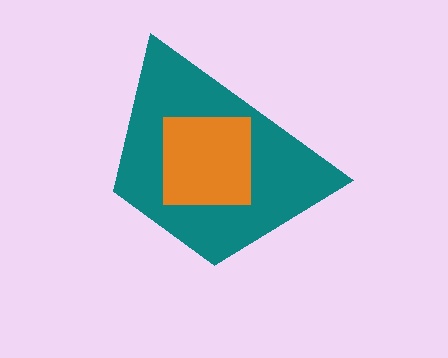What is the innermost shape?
The orange square.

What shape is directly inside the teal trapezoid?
The orange square.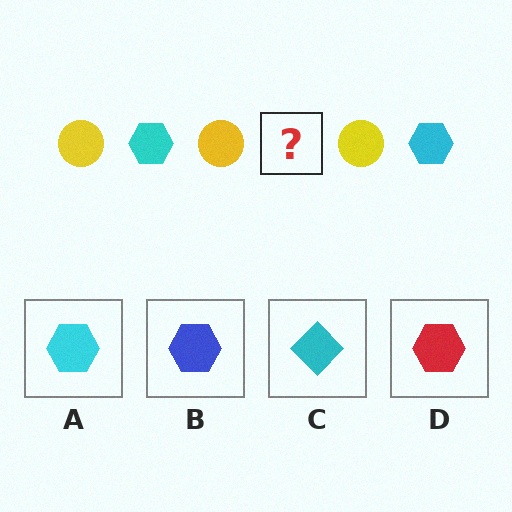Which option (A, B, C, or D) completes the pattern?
A.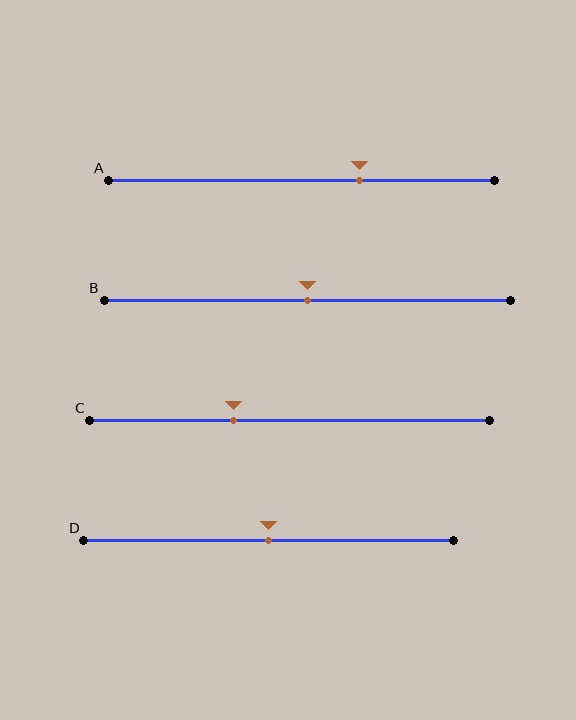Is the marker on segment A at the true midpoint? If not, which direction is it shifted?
No, the marker on segment A is shifted to the right by about 15% of the segment length.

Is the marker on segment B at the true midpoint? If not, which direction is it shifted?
Yes, the marker on segment B is at the true midpoint.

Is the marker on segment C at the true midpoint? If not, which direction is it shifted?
No, the marker on segment C is shifted to the left by about 14% of the segment length.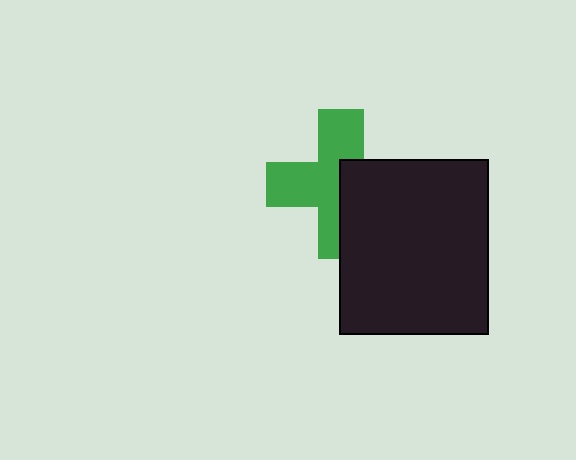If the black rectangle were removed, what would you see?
You would see the complete green cross.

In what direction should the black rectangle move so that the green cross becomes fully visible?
The black rectangle should move right. That is the shortest direction to clear the overlap and leave the green cross fully visible.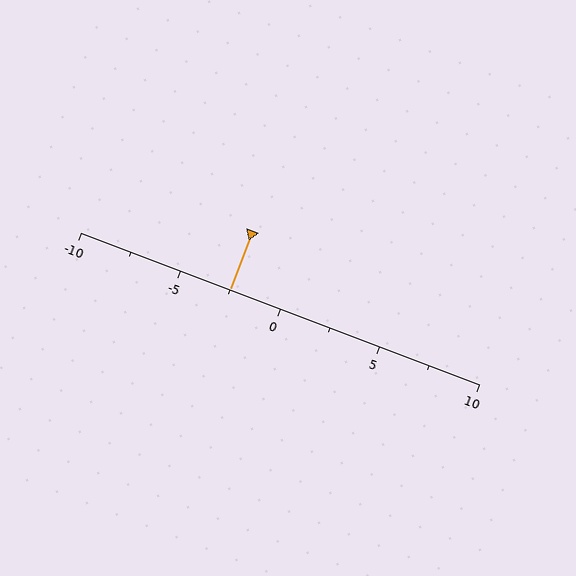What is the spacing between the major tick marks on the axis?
The major ticks are spaced 5 apart.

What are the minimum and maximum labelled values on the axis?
The axis runs from -10 to 10.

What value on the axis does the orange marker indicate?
The marker indicates approximately -2.5.